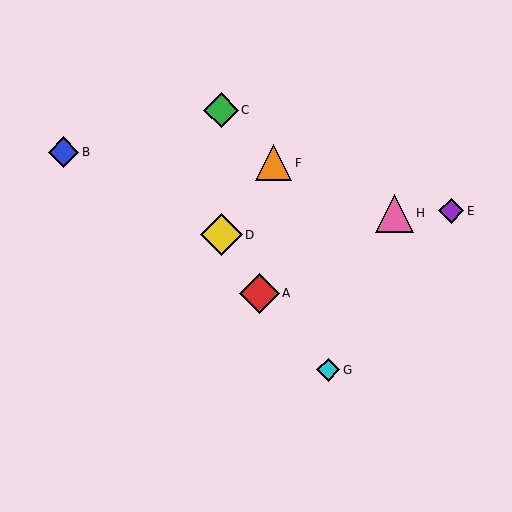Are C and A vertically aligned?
No, C is at x≈221 and A is at x≈259.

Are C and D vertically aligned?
Yes, both are at x≈221.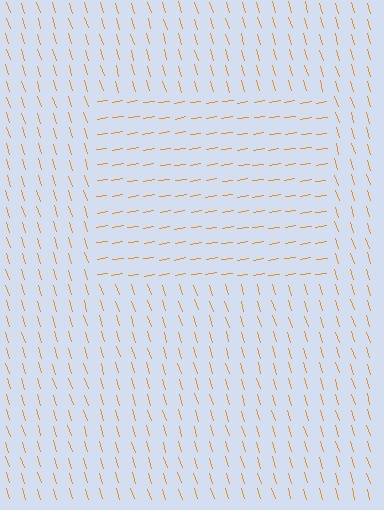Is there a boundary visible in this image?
Yes, there is a texture boundary formed by a change in line orientation.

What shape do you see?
I see a rectangle.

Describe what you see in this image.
The image is filled with small orange line segments. A rectangle region in the image has lines oriented differently from the surrounding lines, creating a visible texture boundary.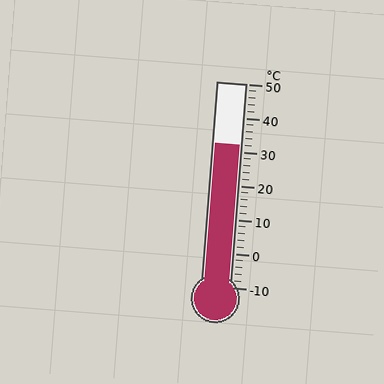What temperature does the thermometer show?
The thermometer shows approximately 32°C.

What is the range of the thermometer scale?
The thermometer scale ranges from -10°C to 50°C.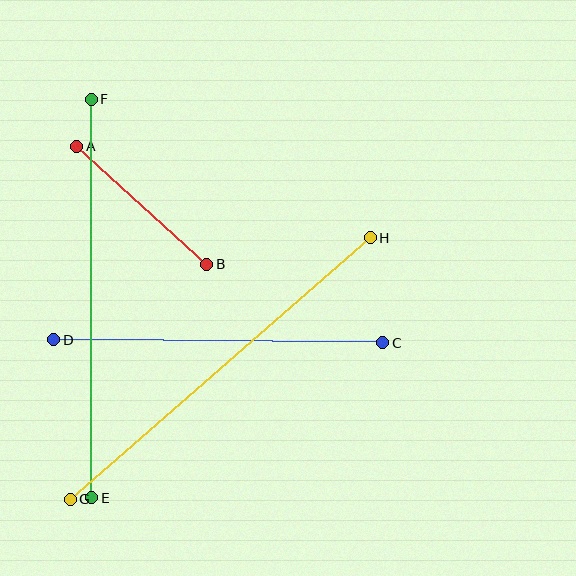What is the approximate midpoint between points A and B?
The midpoint is at approximately (142, 205) pixels.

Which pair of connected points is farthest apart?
Points E and F are farthest apart.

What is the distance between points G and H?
The distance is approximately 398 pixels.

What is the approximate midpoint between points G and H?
The midpoint is at approximately (220, 368) pixels.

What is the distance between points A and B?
The distance is approximately 175 pixels.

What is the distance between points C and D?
The distance is approximately 329 pixels.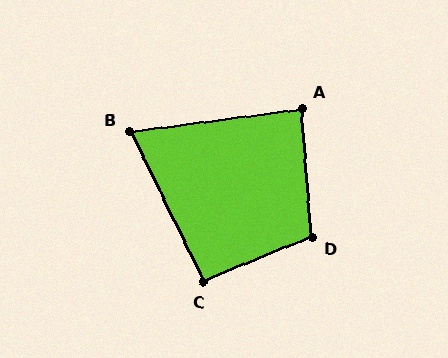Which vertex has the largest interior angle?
D, at approximately 108 degrees.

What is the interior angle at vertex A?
Approximately 87 degrees (approximately right).